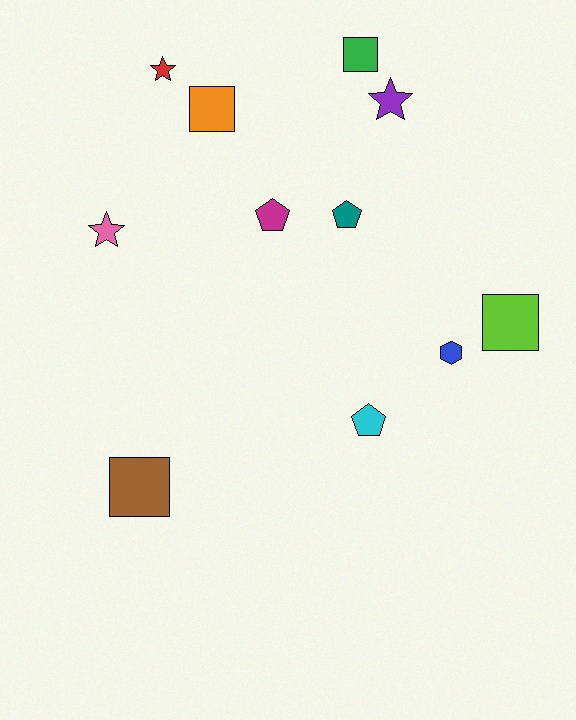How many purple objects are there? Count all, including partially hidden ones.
There is 1 purple object.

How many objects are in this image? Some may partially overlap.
There are 11 objects.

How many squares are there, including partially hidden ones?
There are 4 squares.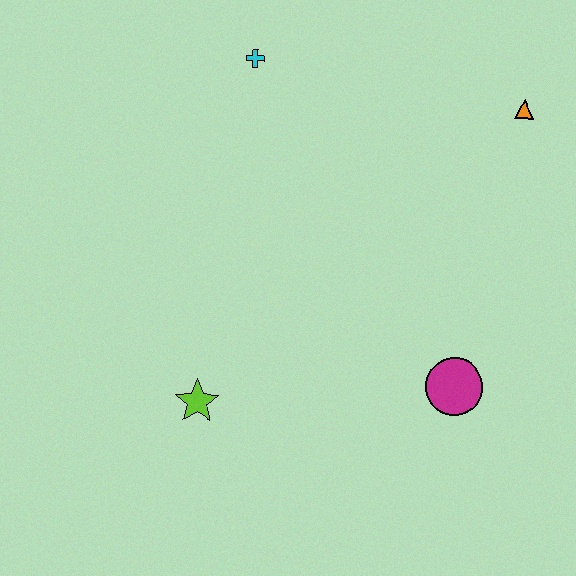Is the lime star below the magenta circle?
Yes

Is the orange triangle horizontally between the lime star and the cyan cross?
No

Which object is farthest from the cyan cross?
The magenta circle is farthest from the cyan cross.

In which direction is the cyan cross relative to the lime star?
The cyan cross is above the lime star.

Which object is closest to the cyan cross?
The orange triangle is closest to the cyan cross.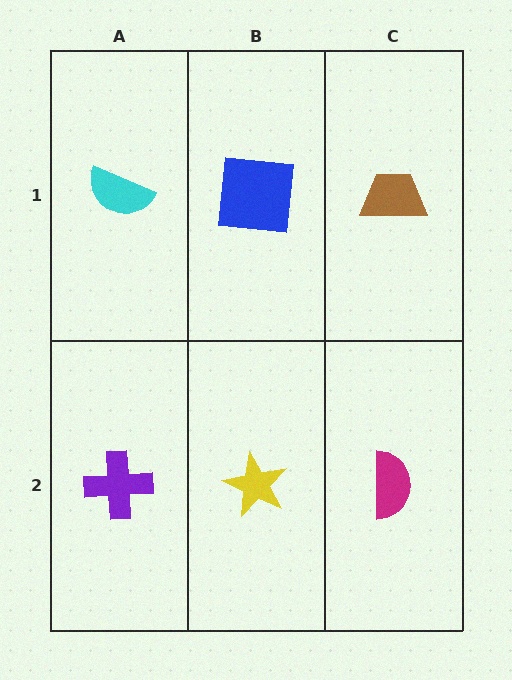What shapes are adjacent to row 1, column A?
A purple cross (row 2, column A), a blue square (row 1, column B).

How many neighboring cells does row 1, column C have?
2.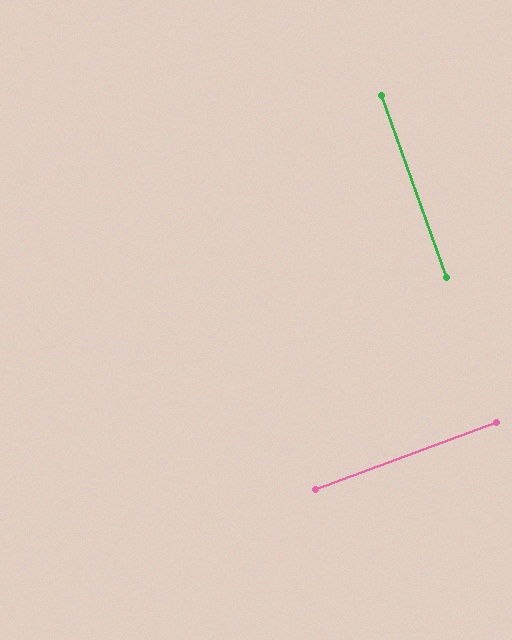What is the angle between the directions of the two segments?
Approximately 90 degrees.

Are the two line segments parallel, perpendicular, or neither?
Perpendicular — they meet at approximately 90°.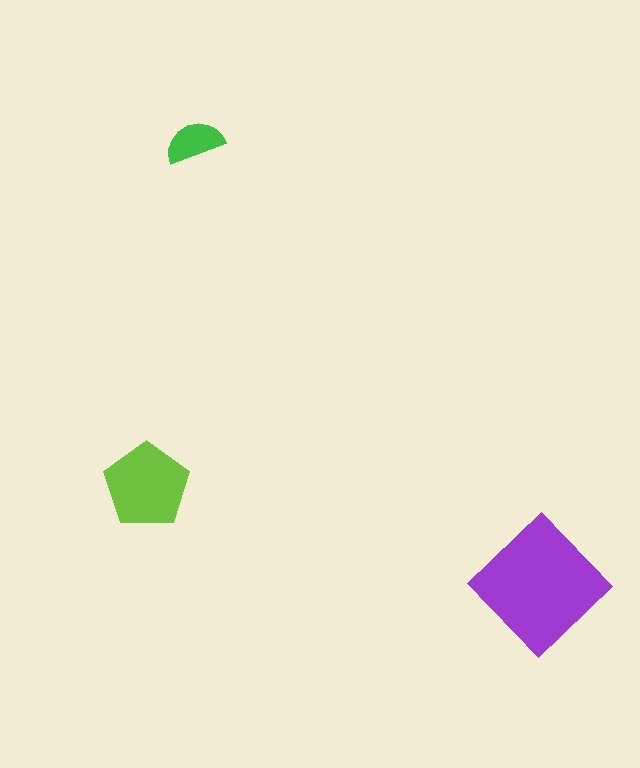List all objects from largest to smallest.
The purple diamond, the lime pentagon, the green semicircle.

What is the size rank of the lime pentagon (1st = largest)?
2nd.